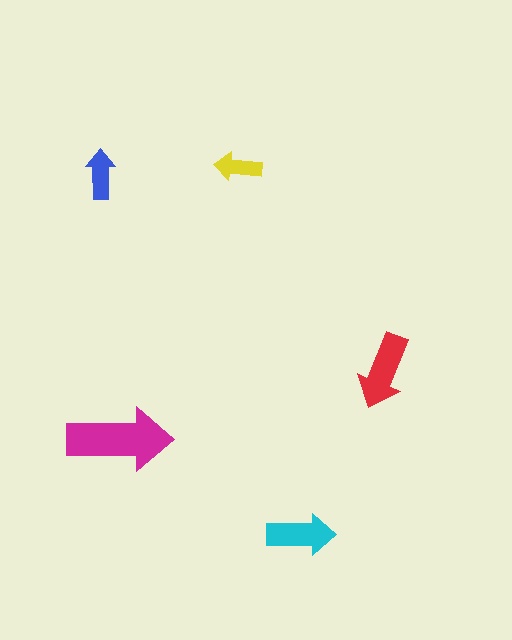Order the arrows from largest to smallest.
the magenta one, the red one, the cyan one, the blue one, the yellow one.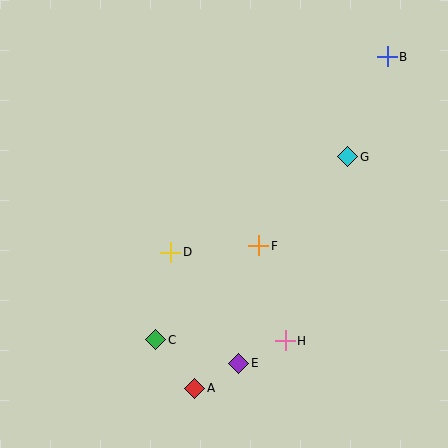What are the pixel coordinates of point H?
Point H is at (285, 341).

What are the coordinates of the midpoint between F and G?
The midpoint between F and G is at (303, 201).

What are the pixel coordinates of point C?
Point C is at (156, 340).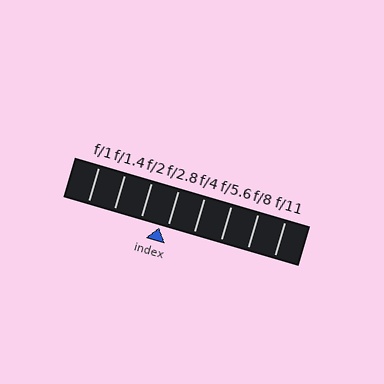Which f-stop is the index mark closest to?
The index mark is closest to f/2.8.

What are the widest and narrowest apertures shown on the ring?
The widest aperture shown is f/1 and the narrowest is f/11.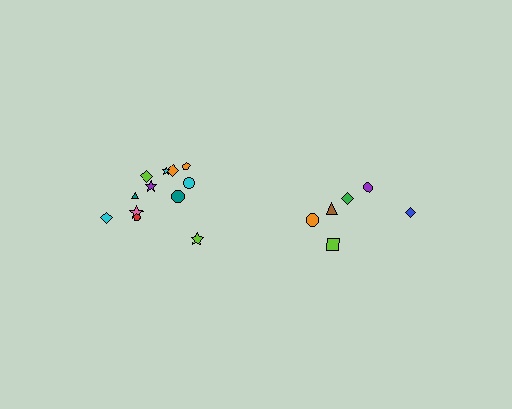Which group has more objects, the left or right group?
The left group.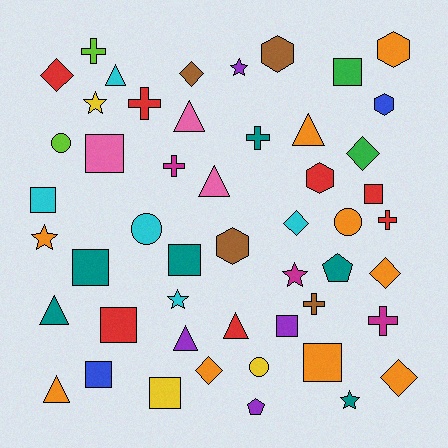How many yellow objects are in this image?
There are 3 yellow objects.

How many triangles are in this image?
There are 8 triangles.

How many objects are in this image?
There are 50 objects.